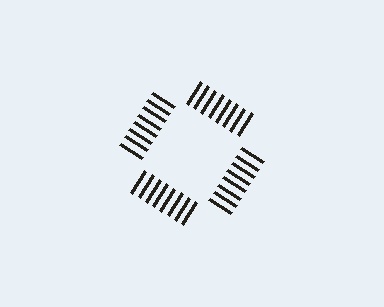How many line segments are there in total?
32 — 8 along each of the 4 edges.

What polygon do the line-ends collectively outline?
An illusory square — the line segments terminate on its edges but no continuous stroke is drawn.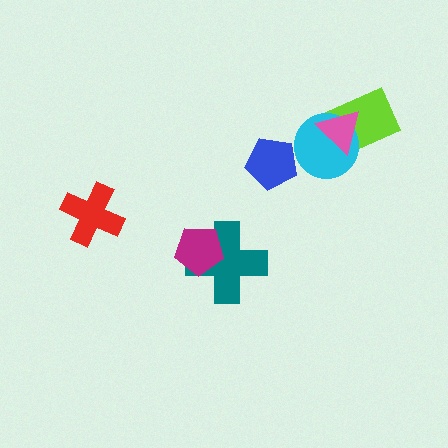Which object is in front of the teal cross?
The magenta pentagon is in front of the teal cross.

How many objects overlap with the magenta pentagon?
1 object overlaps with the magenta pentagon.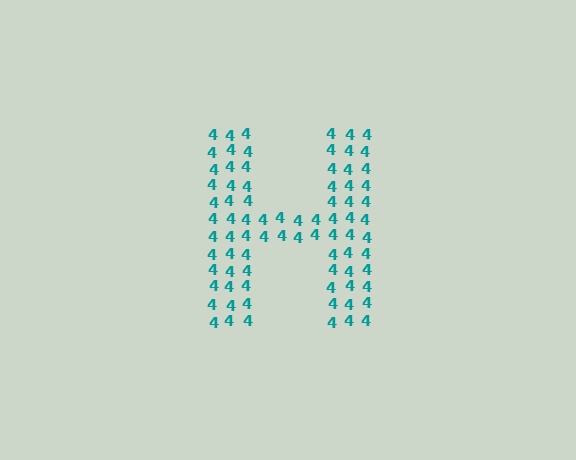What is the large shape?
The large shape is the letter H.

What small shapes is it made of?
It is made of small digit 4's.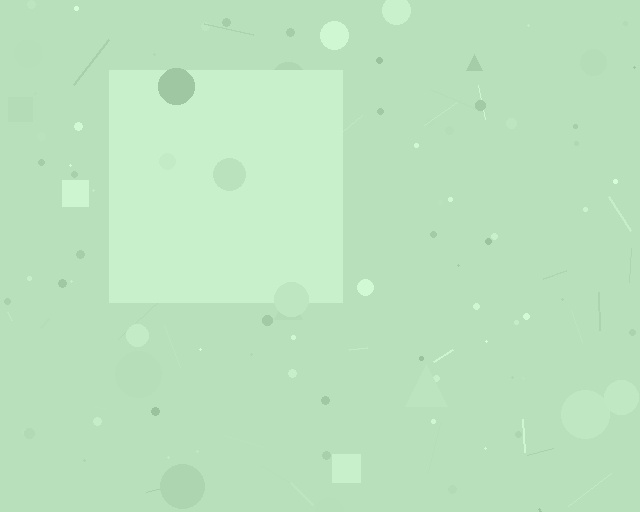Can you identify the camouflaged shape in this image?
The camouflaged shape is a square.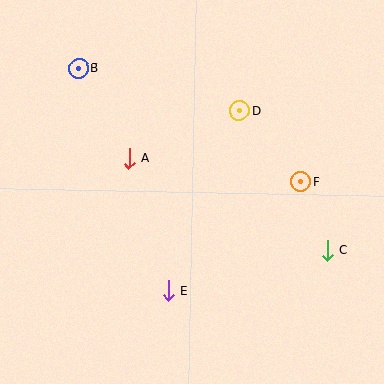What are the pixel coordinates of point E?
Point E is at (168, 290).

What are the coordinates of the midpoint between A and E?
The midpoint between A and E is at (148, 224).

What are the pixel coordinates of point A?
Point A is at (129, 158).